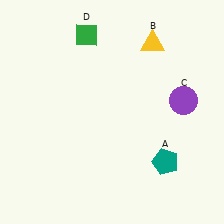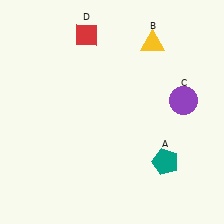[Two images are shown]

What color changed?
The diamond (D) changed from green in Image 1 to red in Image 2.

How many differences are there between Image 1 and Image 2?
There is 1 difference between the two images.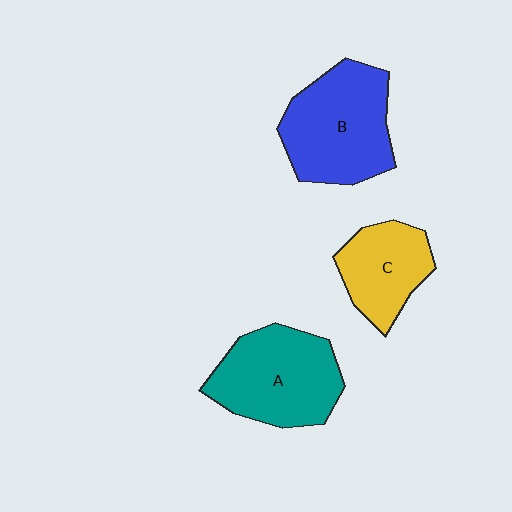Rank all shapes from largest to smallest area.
From largest to smallest: B (blue), A (teal), C (yellow).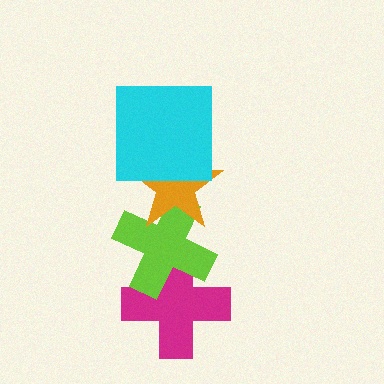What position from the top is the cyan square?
The cyan square is 1st from the top.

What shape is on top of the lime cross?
The orange star is on top of the lime cross.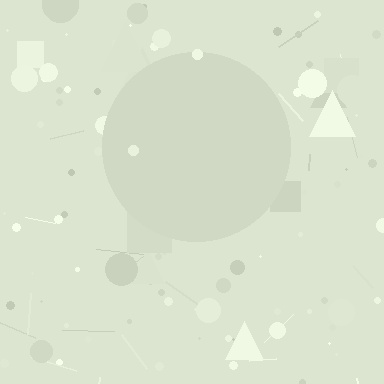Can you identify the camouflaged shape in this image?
The camouflaged shape is a circle.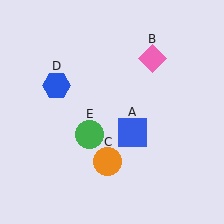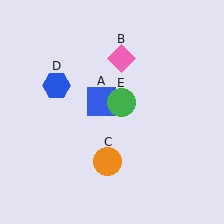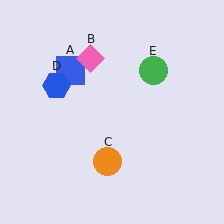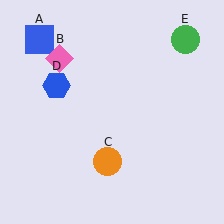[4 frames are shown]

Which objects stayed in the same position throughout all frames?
Orange circle (object C) and blue hexagon (object D) remained stationary.